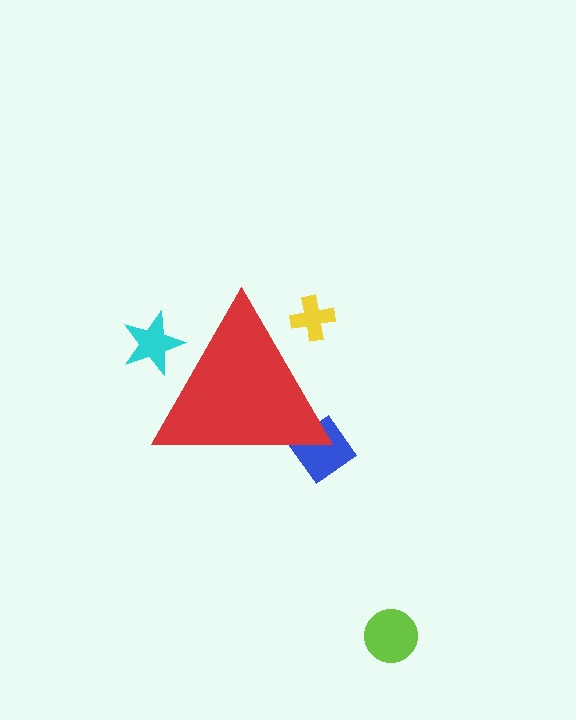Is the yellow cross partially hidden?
Yes, the yellow cross is partially hidden behind the red triangle.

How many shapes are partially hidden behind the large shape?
3 shapes are partially hidden.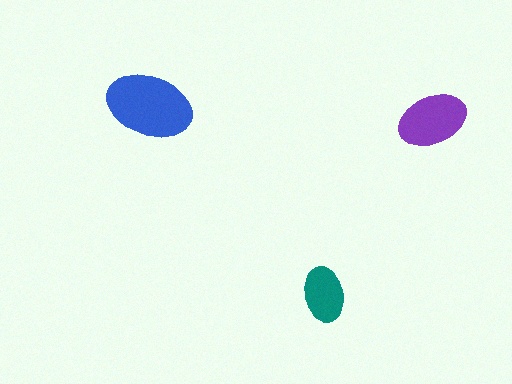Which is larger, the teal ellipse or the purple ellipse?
The purple one.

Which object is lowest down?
The teal ellipse is bottommost.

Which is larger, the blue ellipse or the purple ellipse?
The blue one.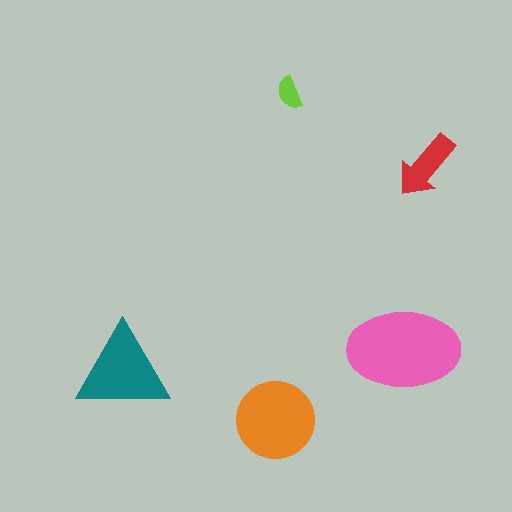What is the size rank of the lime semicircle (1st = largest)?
5th.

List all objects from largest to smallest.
The pink ellipse, the orange circle, the teal triangle, the red arrow, the lime semicircle.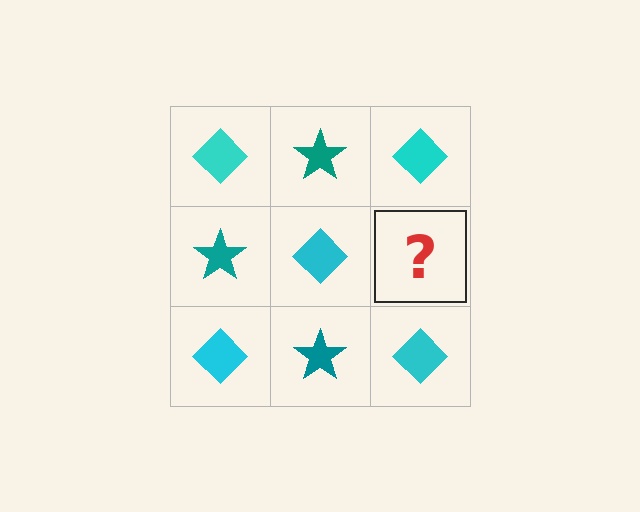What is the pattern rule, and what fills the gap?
The rule is that it alternates cyan diamond and teal star in a checkerboard pattern. The gap should be filled with a teal star.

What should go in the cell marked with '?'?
The missing cell should contain a teal star.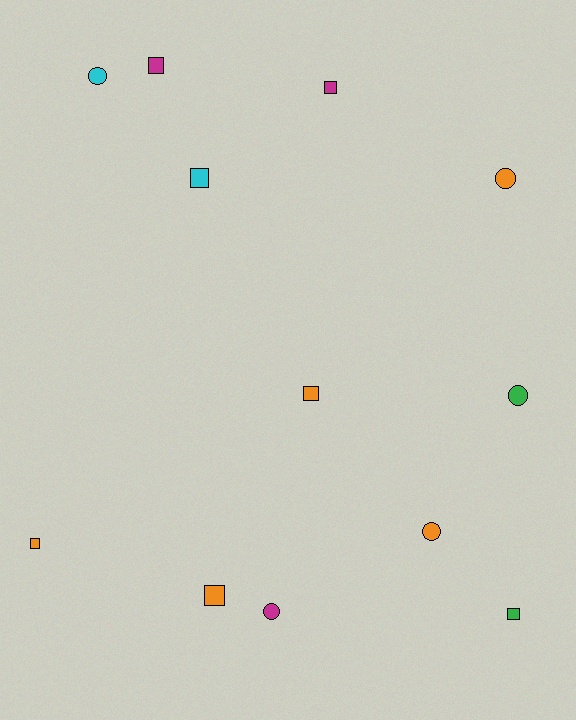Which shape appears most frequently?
Square, with 7 objects.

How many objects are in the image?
There are 12 objects.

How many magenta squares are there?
There are 2 magenta squares.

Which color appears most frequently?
Orange, with 5 objects.